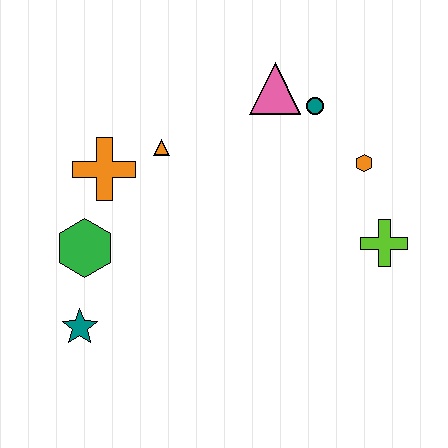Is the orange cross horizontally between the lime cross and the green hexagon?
Yes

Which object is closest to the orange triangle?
The orange cross is closest to the orange triangle.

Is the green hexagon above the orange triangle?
No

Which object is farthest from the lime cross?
The teal star is farthest from the lime cross.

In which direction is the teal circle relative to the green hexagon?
The teal circle is to the right of the green hexagon.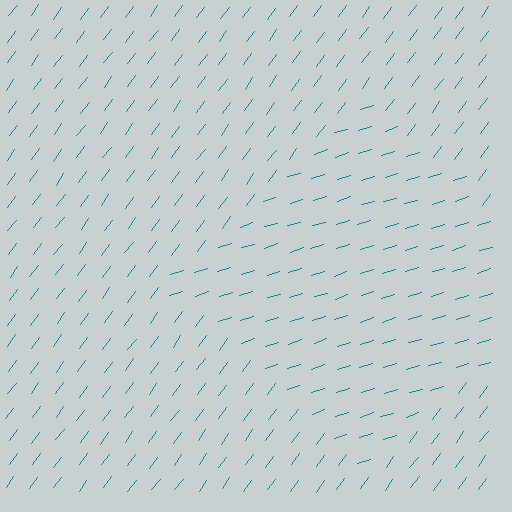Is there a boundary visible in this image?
Yes, there is a texture boundary formed by a change in line orientation.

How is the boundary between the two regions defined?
The boundary is defined purely by a change in line orientation (approximately 36 degrees difference). All lines are the same color and thickness.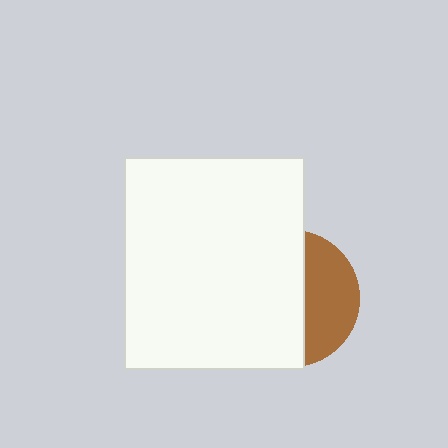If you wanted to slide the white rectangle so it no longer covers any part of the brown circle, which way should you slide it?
Slide it left — that is the most direct way to separate the two shapes.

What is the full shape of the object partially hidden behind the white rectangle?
The partially hidden object is a brown circle.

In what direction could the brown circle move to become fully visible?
The brown circle could move right. That would shift it out from behind the white rectangle entirely.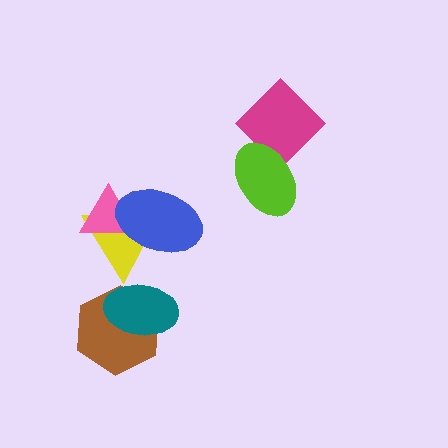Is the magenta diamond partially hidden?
Yes, it is partially covered by another shape.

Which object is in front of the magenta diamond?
The lime ellipse is in front of the magenta diamond.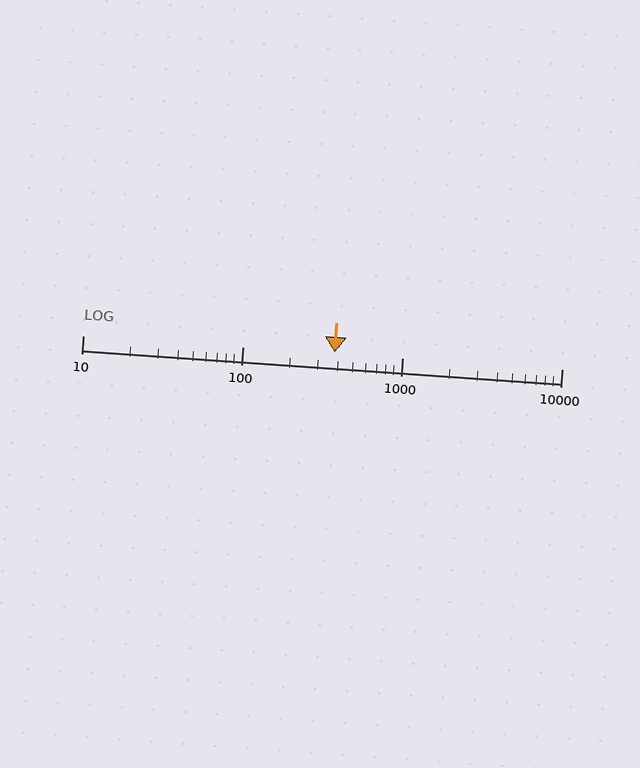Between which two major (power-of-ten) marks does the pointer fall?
The pointer is between 100 and 1000.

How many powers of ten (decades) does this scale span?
The scale spans 3 decades, from 10 to 10000.